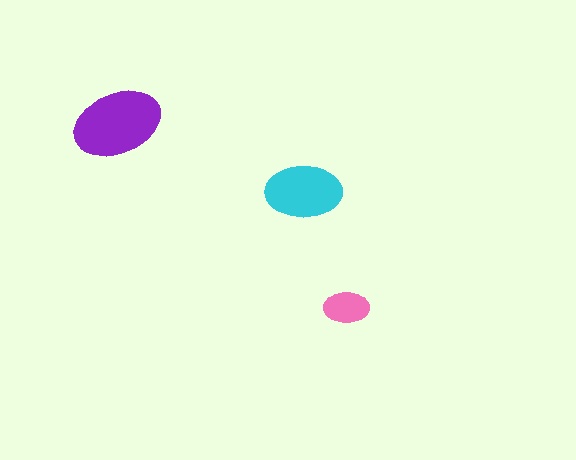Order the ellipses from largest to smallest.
the purple one, the cyan one, the pink one.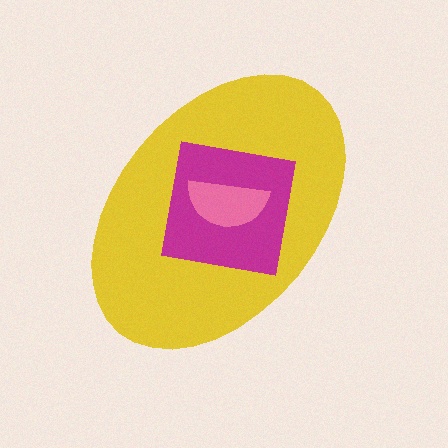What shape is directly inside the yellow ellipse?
The magenta square.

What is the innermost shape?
The pink semicircle.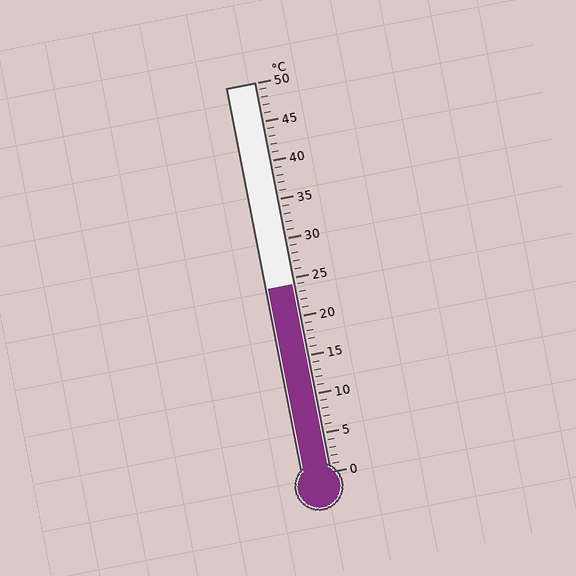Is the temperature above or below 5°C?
The temperature is above 5°C.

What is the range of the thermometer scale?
The thermometer scale ranges from 0°C to 50°C.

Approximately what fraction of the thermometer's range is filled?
The thermometer is filled to approximately 50% of its range.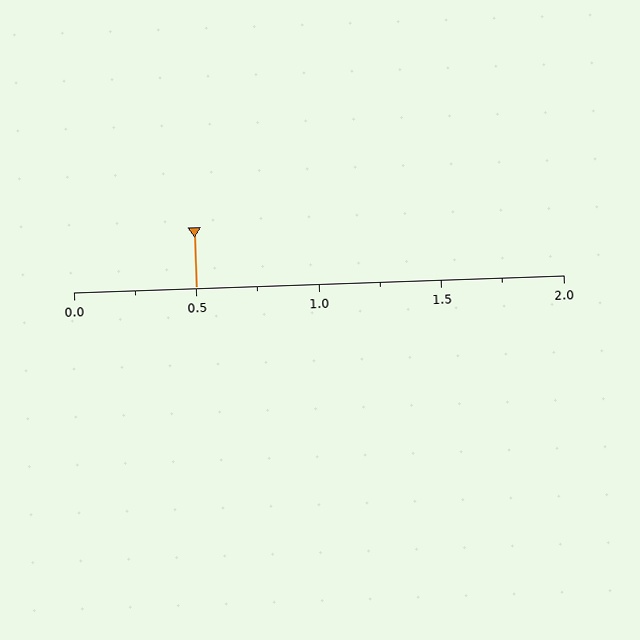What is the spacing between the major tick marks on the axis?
The major ticks are spaced 0.5 apart.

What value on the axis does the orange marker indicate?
The marker indicates approximately 0.5.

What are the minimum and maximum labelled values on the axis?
The axis runs from 0.0 to 2.0.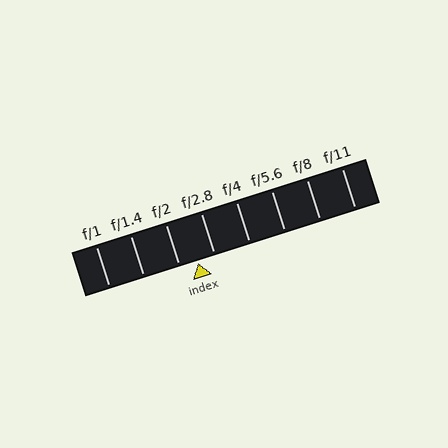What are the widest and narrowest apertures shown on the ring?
The widest aperture shown is f/1 and the narrowest is f/11.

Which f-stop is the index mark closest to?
The index mark is closest to f/2.8.